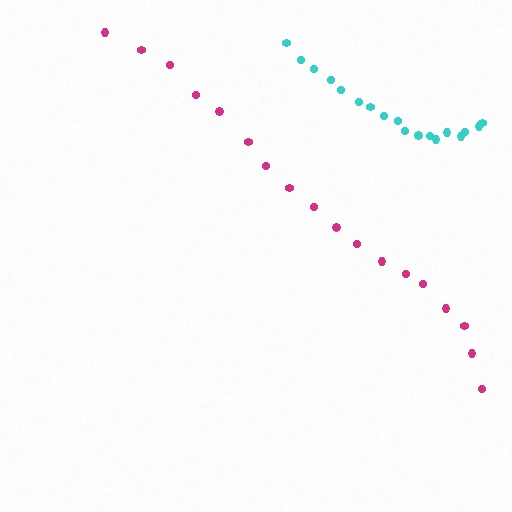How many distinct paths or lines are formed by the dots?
There are 2 distinct paths.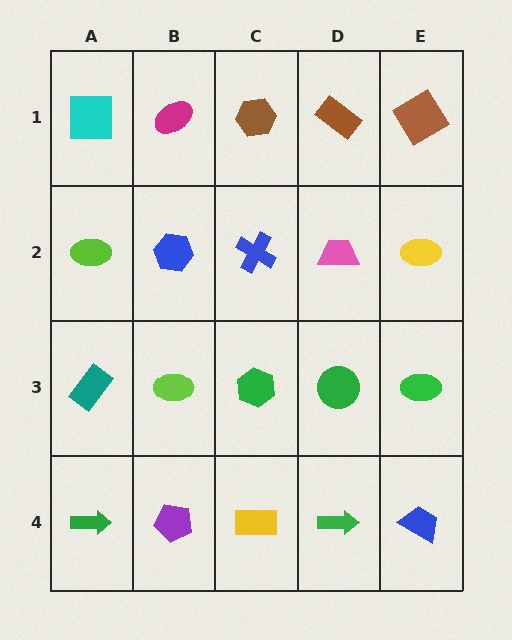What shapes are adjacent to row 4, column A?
A teal rectangle (row 3, column A), a purple pentagon (row 4, column B).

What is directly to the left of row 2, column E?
A pink trapezoid.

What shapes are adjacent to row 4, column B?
A lime ellipse (row 3, column B), a green arrow (row 4, column A), a yellow rectangle (row 4, column C).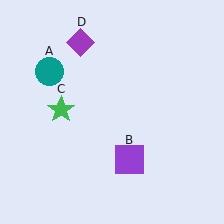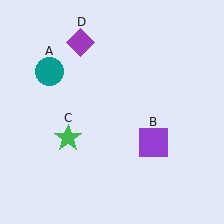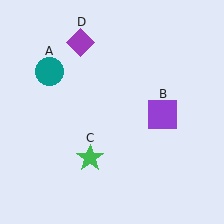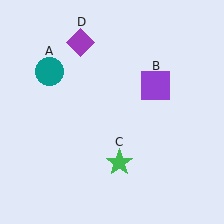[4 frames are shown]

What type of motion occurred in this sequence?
The purple square (object B), green star (object C) rotated counterclockwise around the center of the scene.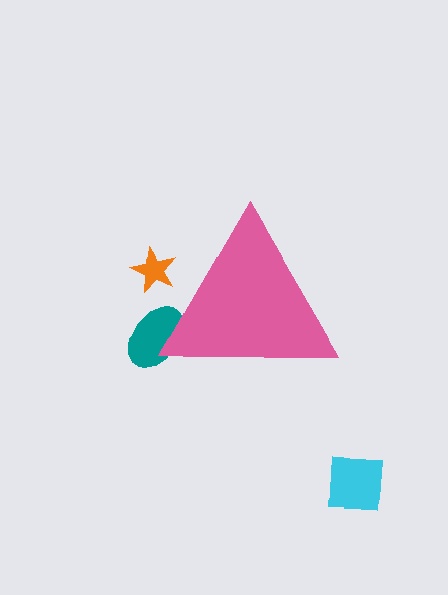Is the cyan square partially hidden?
No, the cyan square is fully visible.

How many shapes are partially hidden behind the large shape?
2 shapes are partially hidden.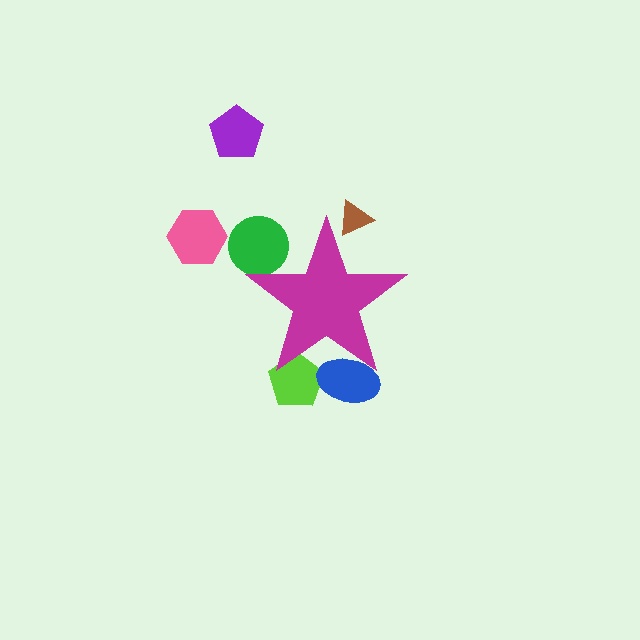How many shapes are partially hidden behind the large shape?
4 shapes are partially hidden.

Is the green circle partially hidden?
Yes, the green circle is partially hidden behind the magenta star.